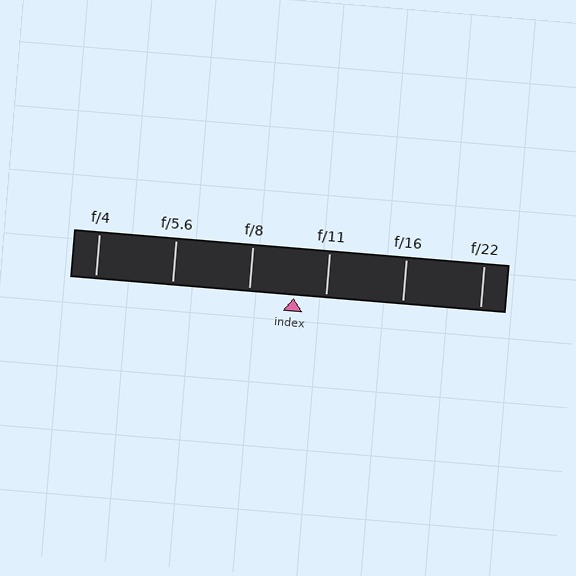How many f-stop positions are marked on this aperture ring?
There are 6 f-stop positions marked.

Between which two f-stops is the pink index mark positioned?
The index mark is between f/8 and f/11.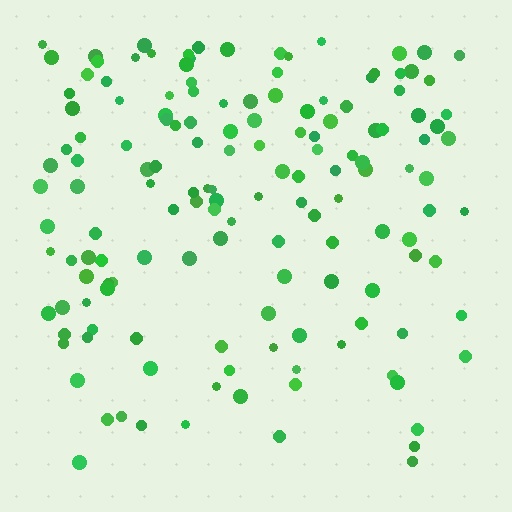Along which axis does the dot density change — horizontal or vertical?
Vertical.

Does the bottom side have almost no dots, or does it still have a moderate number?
Still a moderate number, just noticeably fewer than the top.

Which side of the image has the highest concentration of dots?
The top.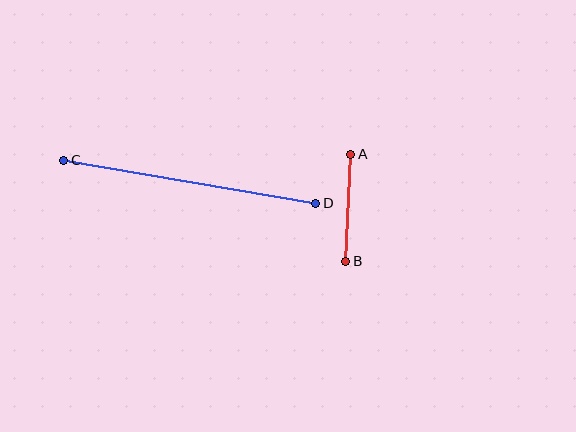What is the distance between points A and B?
The distance is approximately 107 pixels.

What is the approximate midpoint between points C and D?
The midpoint is at approximately (190, 182) pixels.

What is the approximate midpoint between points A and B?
The midpoint is at approximately (348, 208) pixels.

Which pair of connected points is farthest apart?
Points C and D are farthest apart.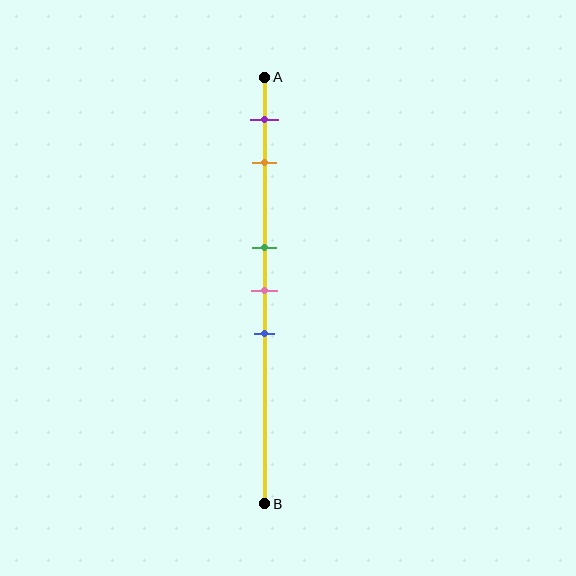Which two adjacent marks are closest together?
The green and pink marks are the closest adjacent pair.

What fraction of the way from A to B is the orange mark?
The orange mark is approximately 20% (0.2) of the way from A to B.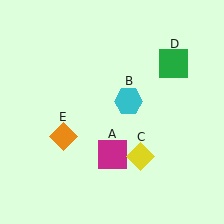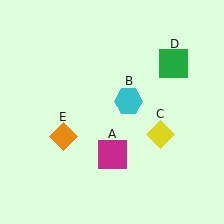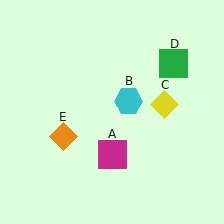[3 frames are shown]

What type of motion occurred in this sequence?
The yellow diamond (object C) rotated counterclockwise around the center of the scene.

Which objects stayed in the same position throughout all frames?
Magenta square (object A) and cyan hexagon (object B) and green square (object D) and orange diamond (object E) remained stationary.